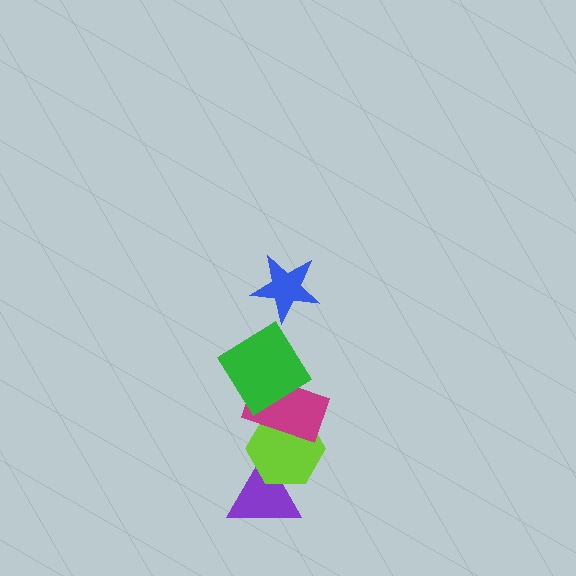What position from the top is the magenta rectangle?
The magenta rectangle is 3rd from the top.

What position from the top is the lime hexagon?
The lime hexagon is 4th from the top.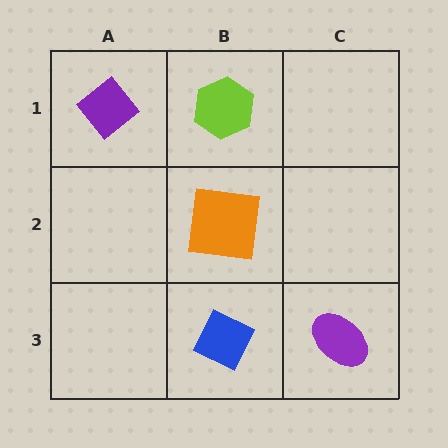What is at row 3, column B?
A blue diamond.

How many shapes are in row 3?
2 shapes.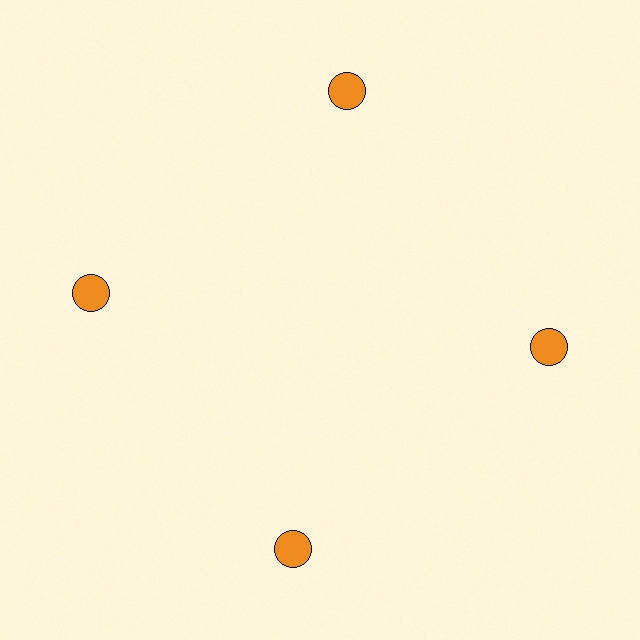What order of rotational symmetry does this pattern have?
This pattern has 4-fold rotational symmetry.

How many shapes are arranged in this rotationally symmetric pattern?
There are 4 shapes, arranged in 4 groups of 1.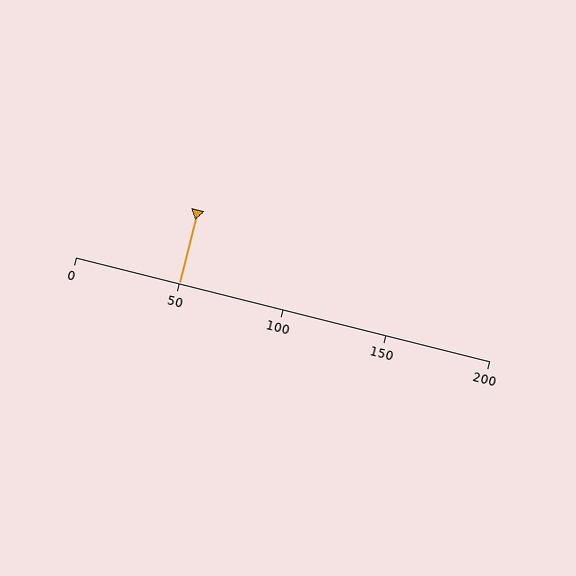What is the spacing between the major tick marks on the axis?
The major ticks are spaced 50 apart.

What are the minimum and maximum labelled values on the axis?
The axis runs from 0 to 200.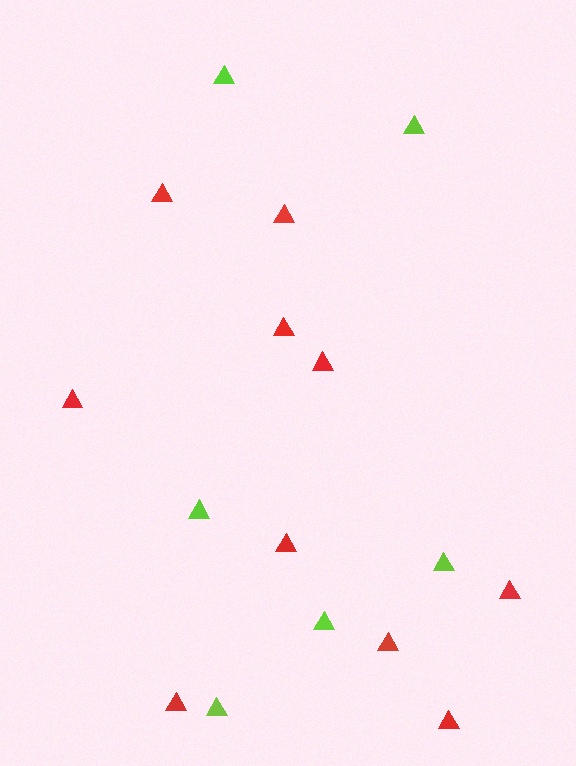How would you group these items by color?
There are 2 groups: one group of red triangles (10) and one group of lime triangles (6).